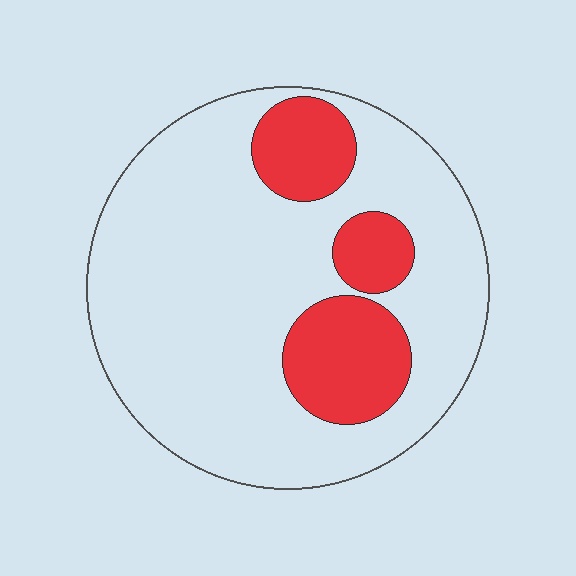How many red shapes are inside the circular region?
3.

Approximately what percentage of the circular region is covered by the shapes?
Approximately 20%.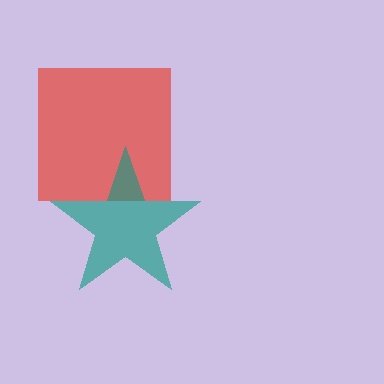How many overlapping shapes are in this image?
There are 2 overlapping shapes in the image.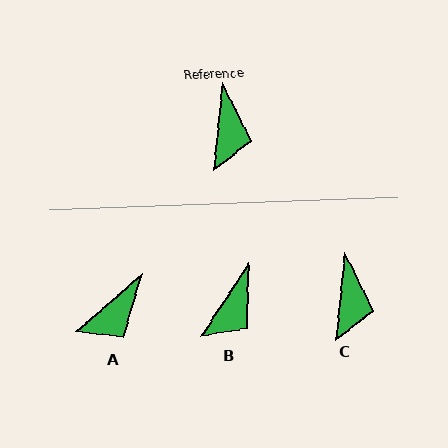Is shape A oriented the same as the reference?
No, it is off by about 43 degrees.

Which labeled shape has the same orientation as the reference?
C.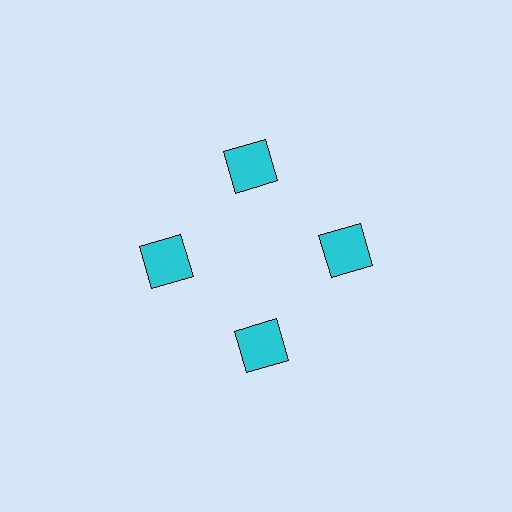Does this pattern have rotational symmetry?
Yes, this pattern has 4-fold rotational symmetry. It looks the same after rotating 90 degrees around the center.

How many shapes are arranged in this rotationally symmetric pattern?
There are 4 shapes, arranged in 4 groups of 1.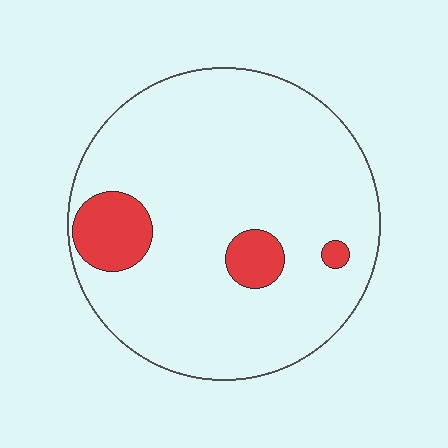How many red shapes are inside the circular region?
3.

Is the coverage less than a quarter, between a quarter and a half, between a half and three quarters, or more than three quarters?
Less than a quarter.